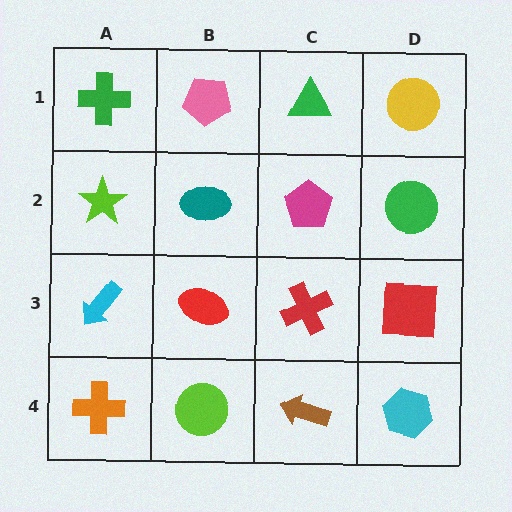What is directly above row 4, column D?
A red square.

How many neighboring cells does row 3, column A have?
3.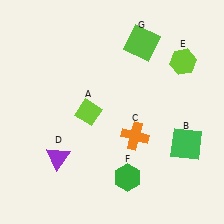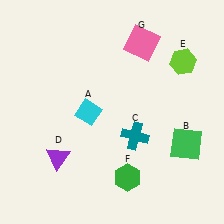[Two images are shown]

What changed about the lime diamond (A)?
In Image 1, A is lime. In Image 2, it changed to cyan.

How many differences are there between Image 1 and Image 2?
There are 3 differences between the two images.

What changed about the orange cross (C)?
In Image 1, C is orange. In Image 2, it changed to teal.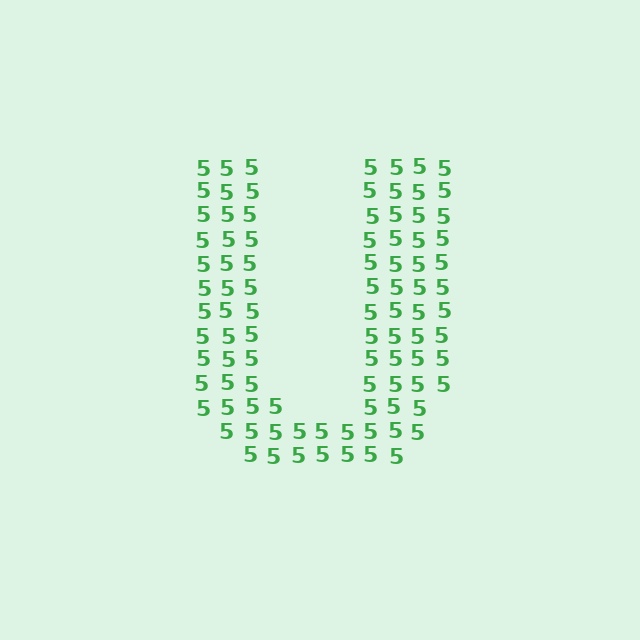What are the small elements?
The small elements are digit 5's.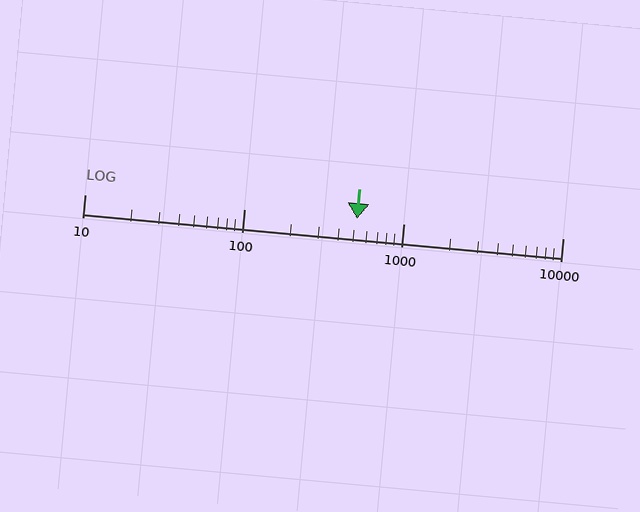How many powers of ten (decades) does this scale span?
The scale spans 3 decades, from 10 to 10000.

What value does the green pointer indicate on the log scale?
The pointer indicates approximately 510.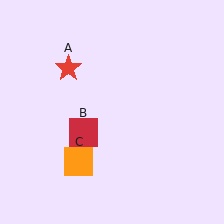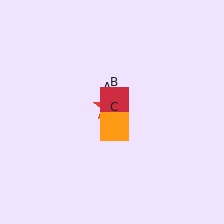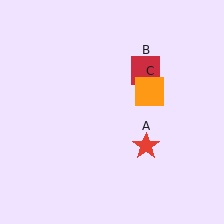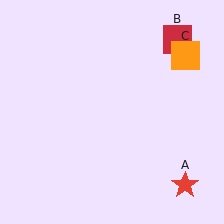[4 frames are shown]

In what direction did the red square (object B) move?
The red square (object B) moved up and to the right.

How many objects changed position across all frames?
3 objects changed position: red star (object A), red square (object B), orange square (object C).